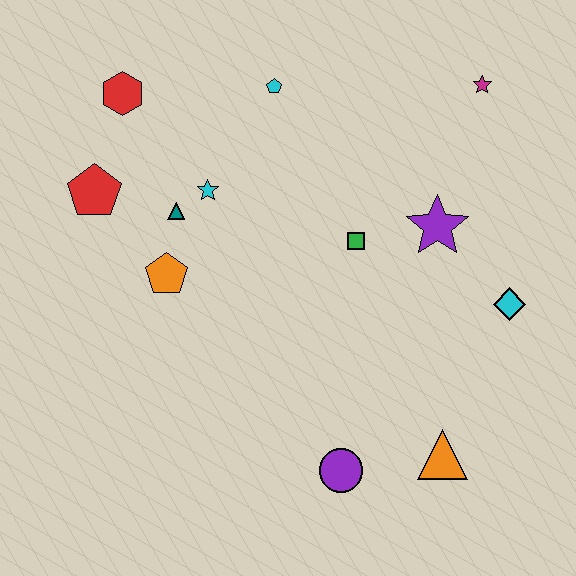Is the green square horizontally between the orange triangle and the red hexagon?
Yes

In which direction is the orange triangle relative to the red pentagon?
The orange triangle is to the right of the red pentagon.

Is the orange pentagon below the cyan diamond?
No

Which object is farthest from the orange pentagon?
The magenta star is farthest from the orange pentagon.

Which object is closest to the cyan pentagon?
The cyan star is closest to the cyan pentagon.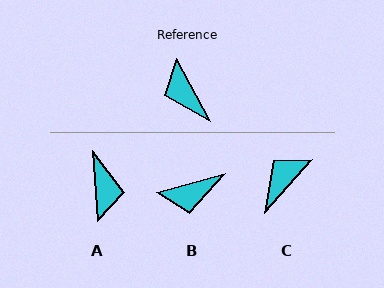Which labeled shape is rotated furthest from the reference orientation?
A, about 155 degrees away.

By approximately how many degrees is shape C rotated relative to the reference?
Approximately 70 degrees clockwise.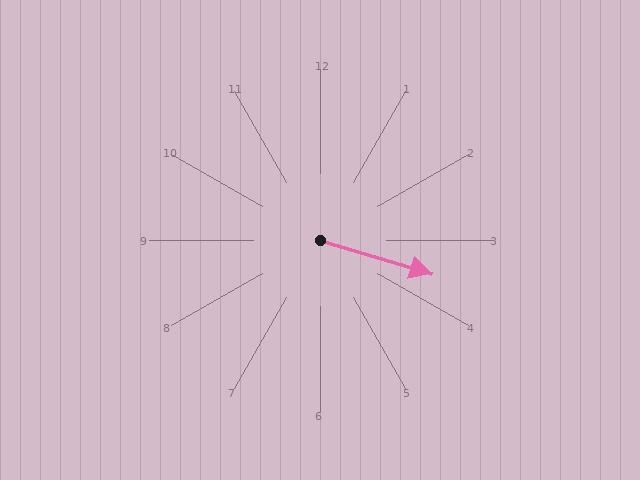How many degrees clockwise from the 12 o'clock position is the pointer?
Approximately 107 degrees.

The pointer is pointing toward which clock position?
Roughly 4 o'clock.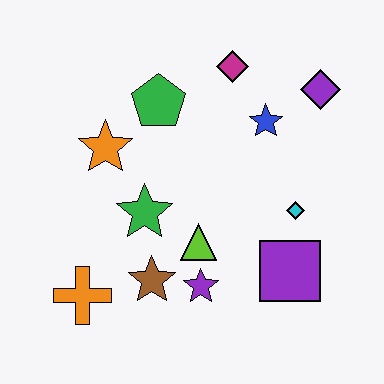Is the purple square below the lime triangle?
Yes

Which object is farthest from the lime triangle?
The purple diamond is farthest from the lime triangle.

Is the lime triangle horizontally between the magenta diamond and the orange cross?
Yes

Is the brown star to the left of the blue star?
Yes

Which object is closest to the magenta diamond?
The blue star is closest to the magenta diamond.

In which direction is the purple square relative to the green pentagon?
The purple square is below the green pentagon.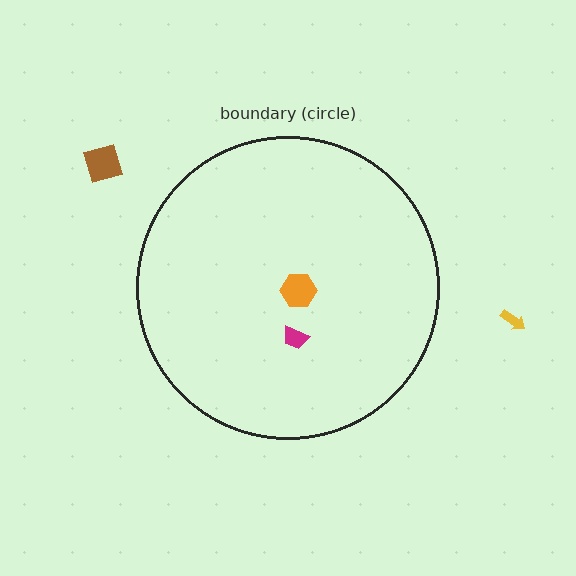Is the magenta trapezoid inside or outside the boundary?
Inside.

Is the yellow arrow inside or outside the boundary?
Outside.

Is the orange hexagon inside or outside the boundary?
Inside.